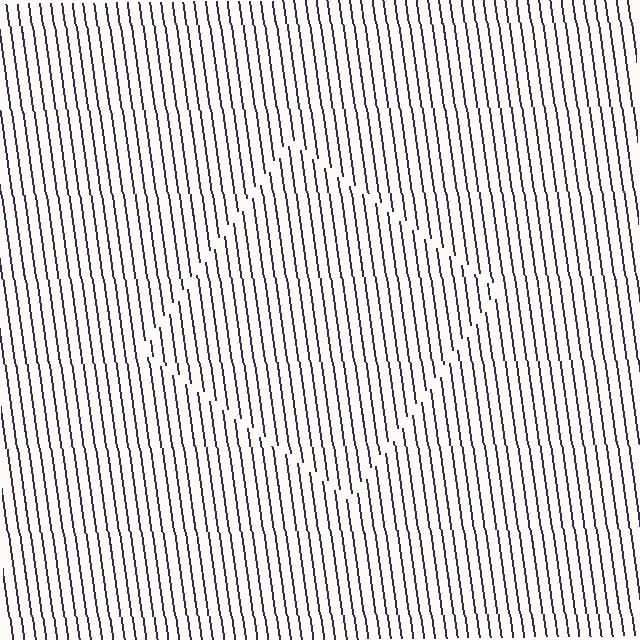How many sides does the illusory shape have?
4 sides — the line-ends trace a square.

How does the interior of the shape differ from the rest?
The interior of the shape contains the same grating, shifted by half a period — the contour is defined by the phase discontinuity where line-ends from the inner and outer gratings abut.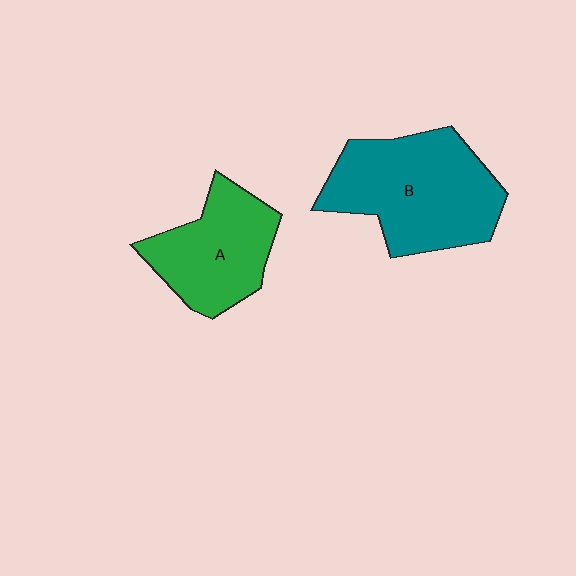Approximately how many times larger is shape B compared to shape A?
Approximately 1.4 times.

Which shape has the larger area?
Shape B (teal).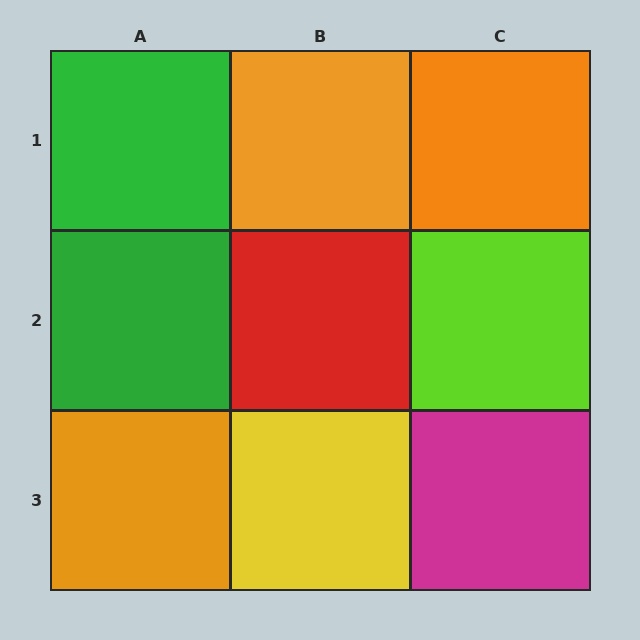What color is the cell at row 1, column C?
Orange.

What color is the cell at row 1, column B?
Orange.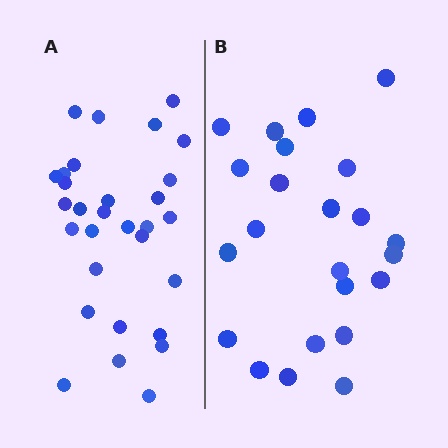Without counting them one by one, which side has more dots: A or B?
Region A (the left region) has more dots.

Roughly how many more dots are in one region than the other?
Region A has roughly 8 or so more dots than region B.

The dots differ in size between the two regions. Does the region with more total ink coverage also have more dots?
No. Region B has more total ink coverage because its dots are larger, but region A actually contains more individual dots. Total area can be misleading — the number of items is what matters here.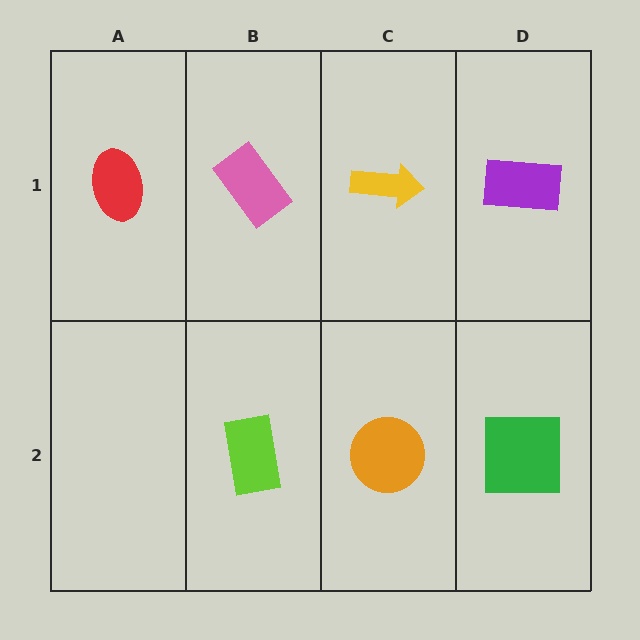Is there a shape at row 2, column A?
No, that cell is empty.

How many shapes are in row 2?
3 shapes.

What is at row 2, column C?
An orange circle.